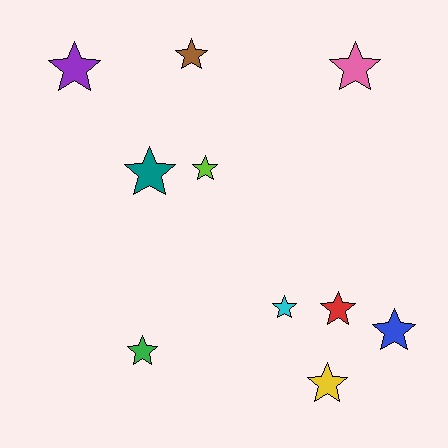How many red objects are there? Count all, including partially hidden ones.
There is 1 red object.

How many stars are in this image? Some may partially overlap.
There are 10 stars.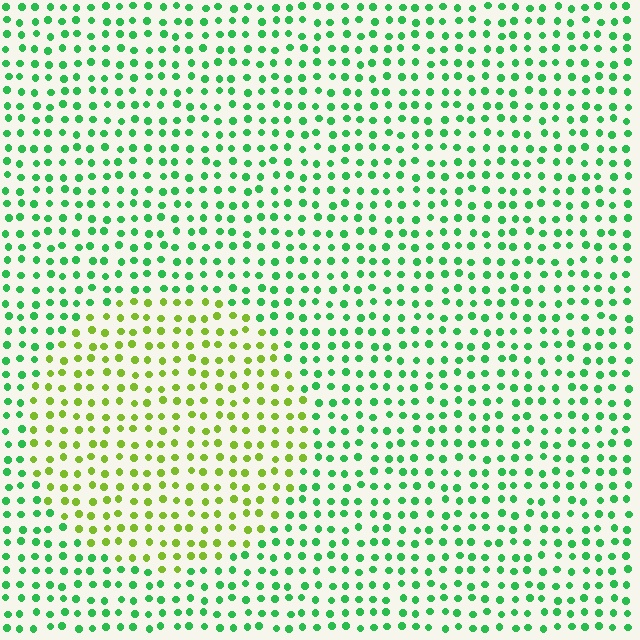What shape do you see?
I see a circle.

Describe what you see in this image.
The image is filled with small green elements in a uniform arrangement. A circle-shaped region is visible where the elements are tinted to a slightly different hue, forming a subtle color boundary.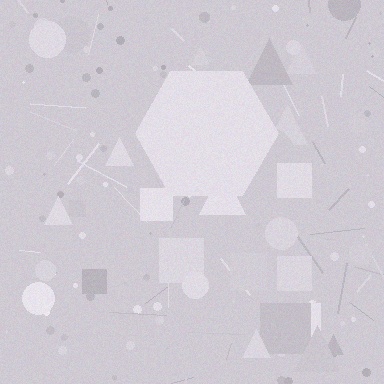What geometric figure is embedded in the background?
A hexagon is embedded in the background.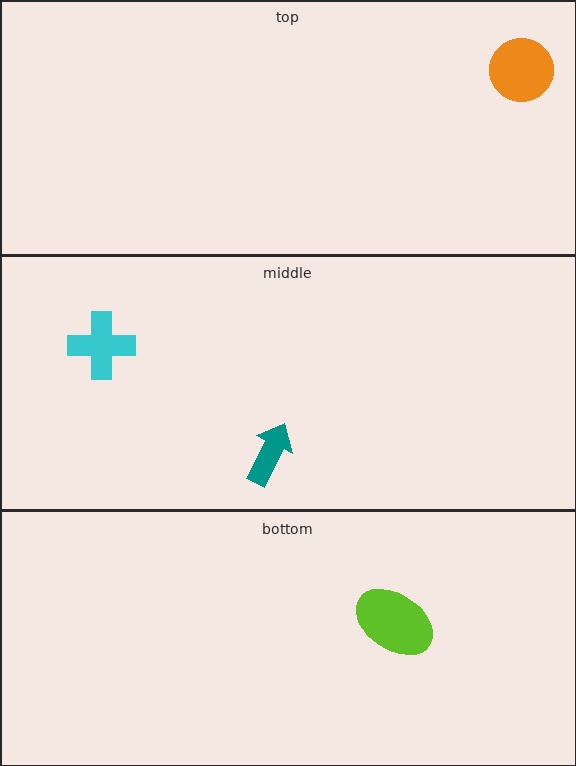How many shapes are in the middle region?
2.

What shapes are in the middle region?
The teal arrow, the cyan cross.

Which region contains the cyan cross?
The middle region.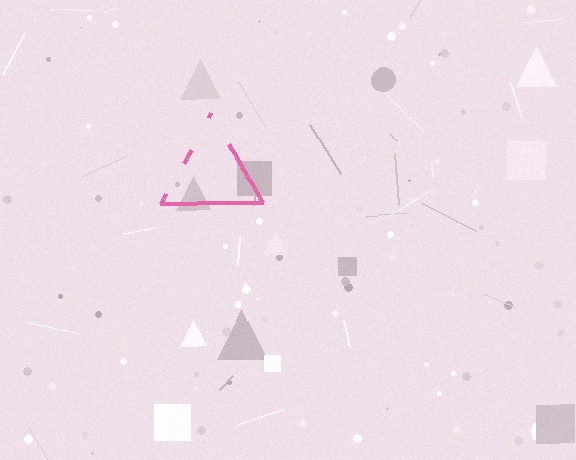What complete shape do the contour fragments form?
The contour fragments form a triangle.